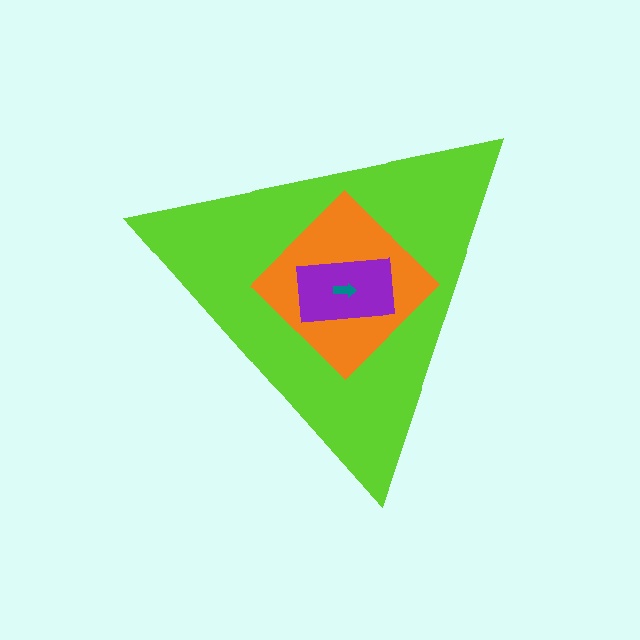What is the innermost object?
The teal arrow.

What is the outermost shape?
The lime triangle.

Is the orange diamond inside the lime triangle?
Yes.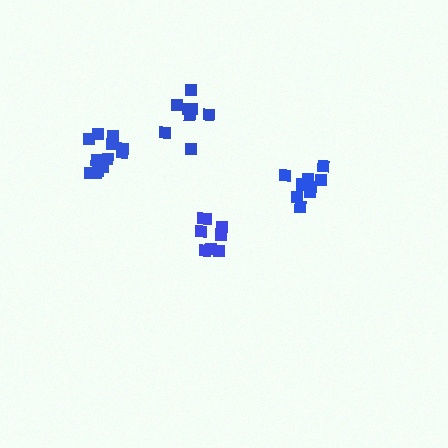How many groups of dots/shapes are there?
There are 4 groups.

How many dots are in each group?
Group 1: 12 dots, Group 2: 8 dots, Group 3: 9 dots, Group 4: 8 dots (37 total).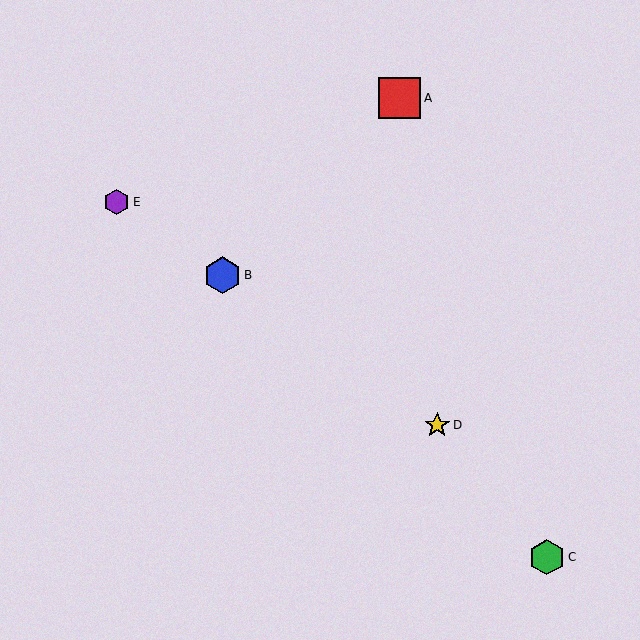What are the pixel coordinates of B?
Object B is at (222, 275).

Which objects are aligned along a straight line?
Objects B, D, E are aligned along a straight line.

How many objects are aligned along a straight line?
3 objects (B, D, E) are aligned along a straight line.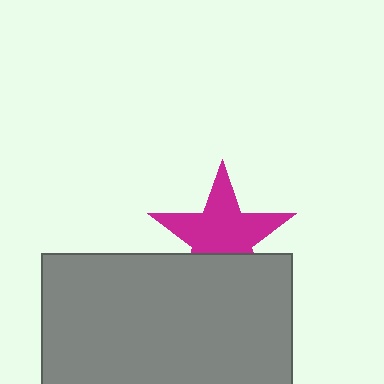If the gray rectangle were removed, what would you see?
You would see the complete magenta star.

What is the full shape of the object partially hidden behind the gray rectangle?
The partially hidden object is a magenta star.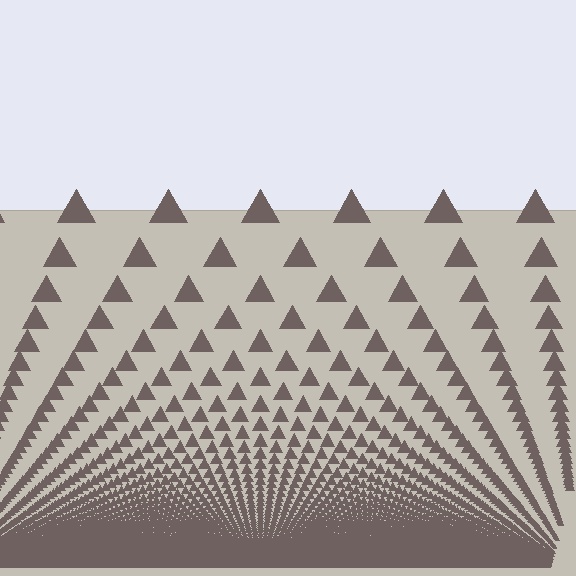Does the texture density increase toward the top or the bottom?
Density increases toward the bottom.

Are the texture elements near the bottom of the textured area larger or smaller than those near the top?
Smaller. The gradient is inverted — elements near the bottom are smaller and denser.